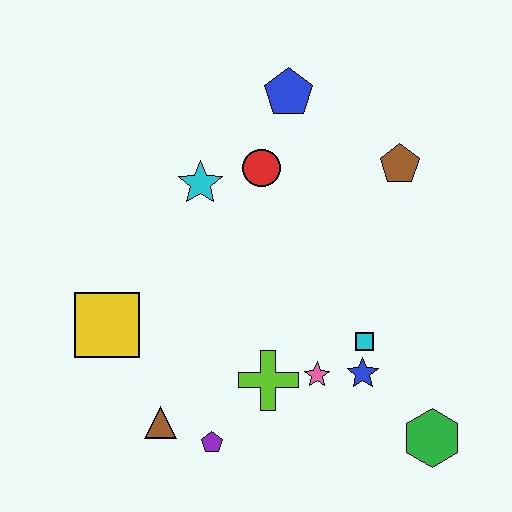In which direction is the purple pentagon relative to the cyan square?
The purple pentagon is to the left of the cyan square.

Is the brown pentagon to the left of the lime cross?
No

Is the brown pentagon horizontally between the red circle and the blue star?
No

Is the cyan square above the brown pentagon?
No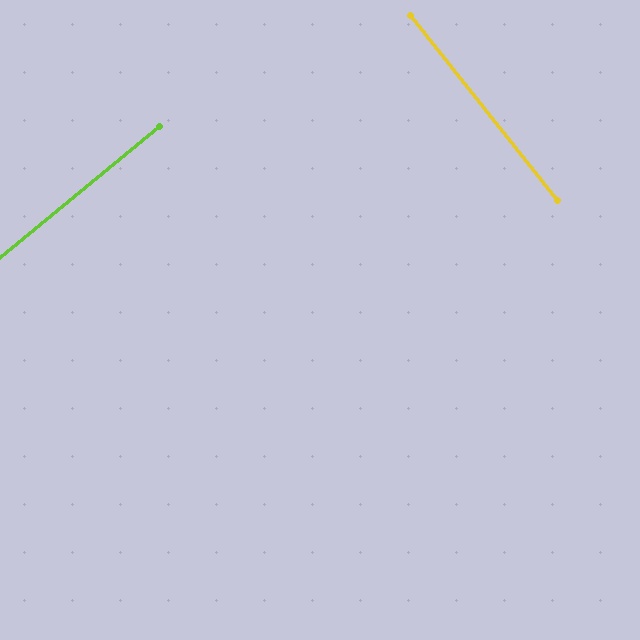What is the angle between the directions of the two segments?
Approximately 89 degrees.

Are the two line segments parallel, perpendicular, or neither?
Perpendicular — they meet at approximately 89°.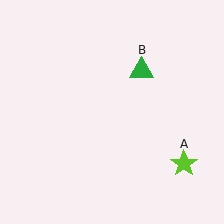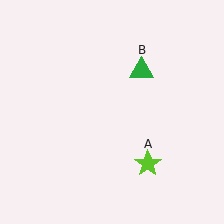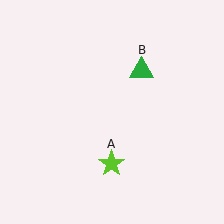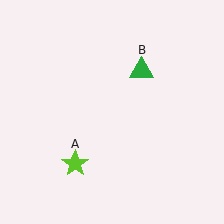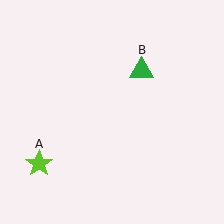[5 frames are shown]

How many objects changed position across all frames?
1 object changed position: lime star (object A).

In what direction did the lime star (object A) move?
The lime star (object A) moved left.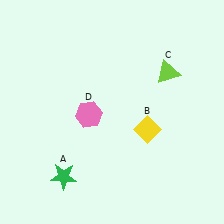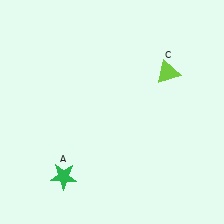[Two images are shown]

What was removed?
The yellow diamond (B), the pink hexagon (D) were removed in Image 2.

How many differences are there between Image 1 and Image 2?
There are 2 differences between the two images.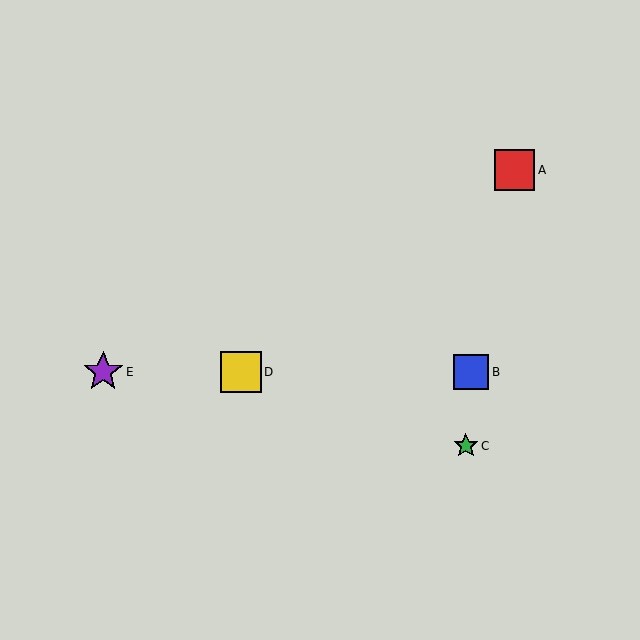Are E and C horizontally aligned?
No, E is at y≈372 and C is at y≈446.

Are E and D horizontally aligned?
Yes, both are at y≈372.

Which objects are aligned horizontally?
Objects B, D, E are aligned horizontally.